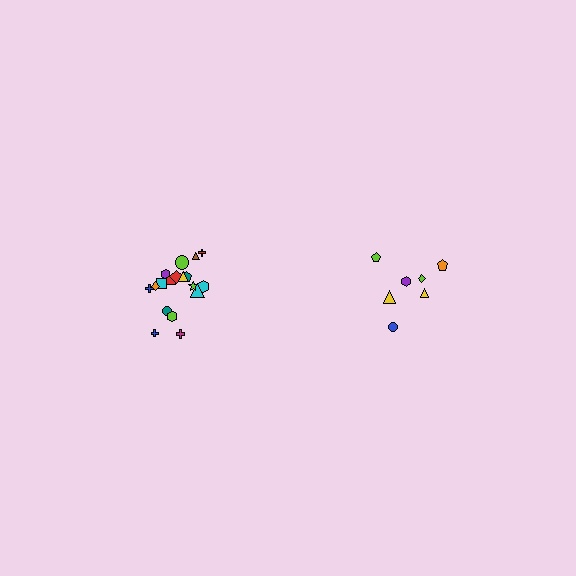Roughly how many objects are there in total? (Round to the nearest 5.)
Roughly 25 objects in total.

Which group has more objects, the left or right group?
The left group.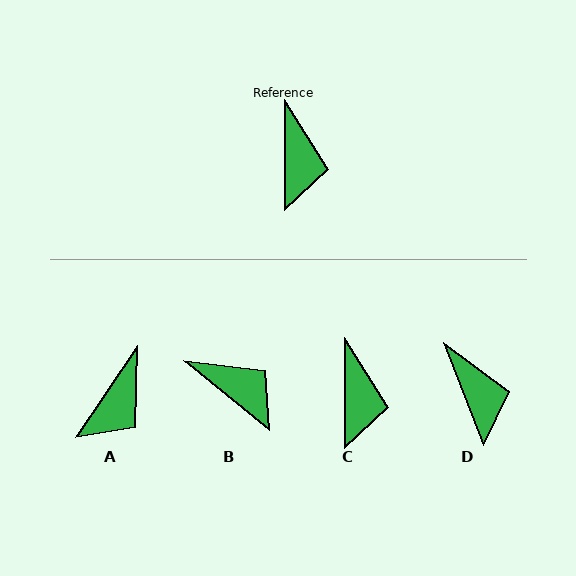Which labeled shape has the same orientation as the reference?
C.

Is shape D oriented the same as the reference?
No, it is off by about 22 degrees.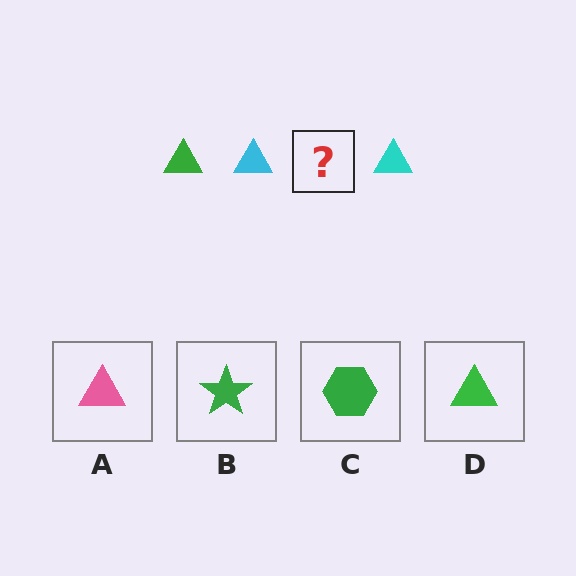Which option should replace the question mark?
Option D.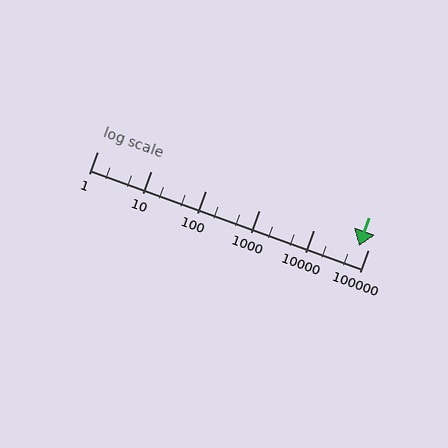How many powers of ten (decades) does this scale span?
The scale spans 5 decades, from 1 to 100000.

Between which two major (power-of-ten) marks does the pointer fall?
The pointer is between 10000 and 100000.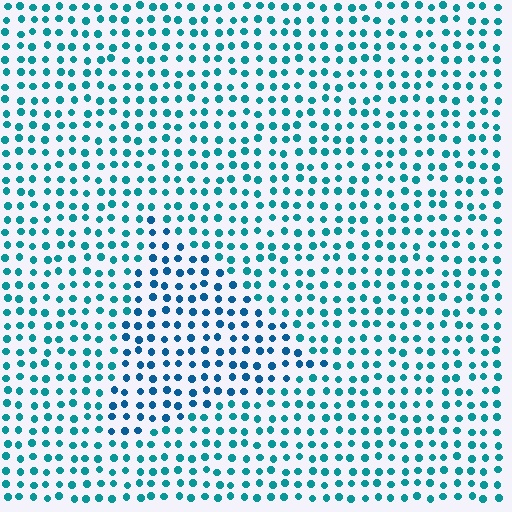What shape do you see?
I see a triangle.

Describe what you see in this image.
The image is filled with small teal elements in a uniform arrangement. A triangle-shaped region is visible where the elements are tinted to a slightly different hue, forming a subtle color boundary.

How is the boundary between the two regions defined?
The boundary is defined purely by a slight shift in hue (about 24 degrees). Spacing, size, and orientation are identical on both sides.